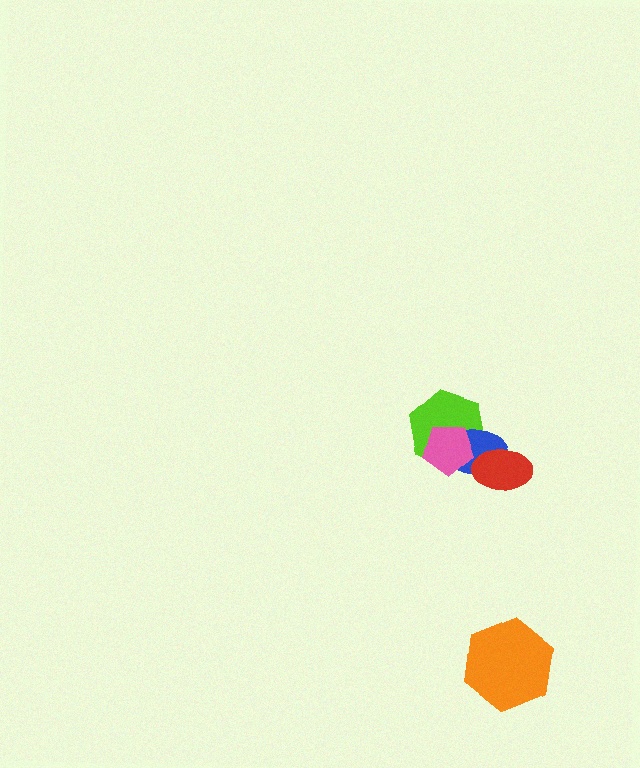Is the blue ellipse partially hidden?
Yes, it is partially covered by another shape.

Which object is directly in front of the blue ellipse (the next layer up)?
The red ellipse is directly in front of the blue ellipse.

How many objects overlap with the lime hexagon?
2 objects overlap with the lime hexagon.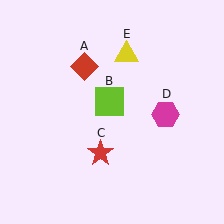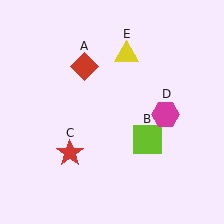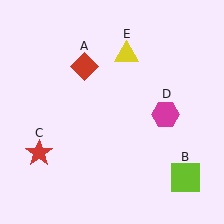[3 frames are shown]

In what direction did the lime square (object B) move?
The lime square (object B) moved down and to the right.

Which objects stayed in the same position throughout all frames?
Red diamond (object A) and magenta hexagon (object D) and yellow triangle (object E) remained stationary.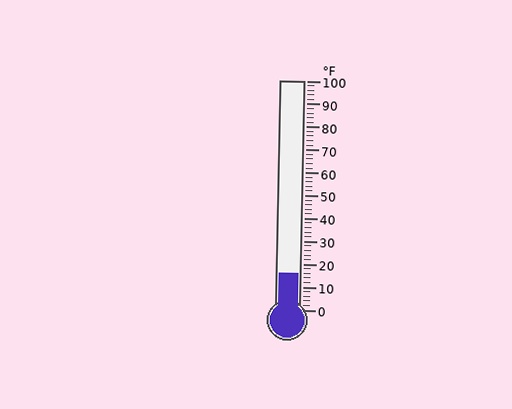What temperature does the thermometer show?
The thermometer shows approximately 16°F.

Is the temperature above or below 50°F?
The temperature is below 50°F.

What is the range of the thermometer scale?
The thermometer scale ranges from 0°F to 100°F.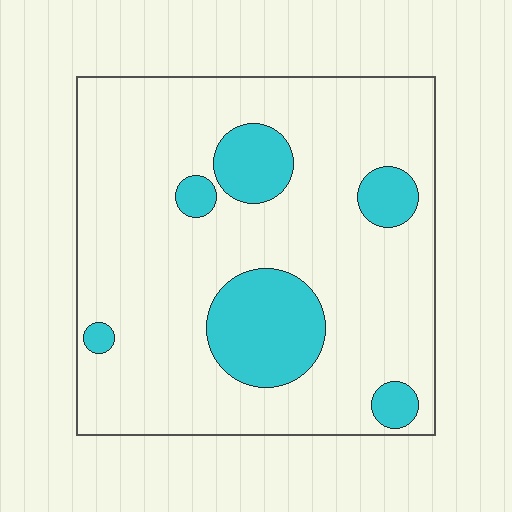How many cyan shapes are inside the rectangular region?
6.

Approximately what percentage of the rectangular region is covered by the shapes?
Approximately 20%.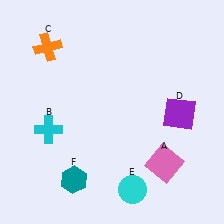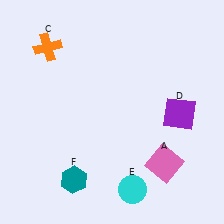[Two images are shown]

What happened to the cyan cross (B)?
The cyan cross (B) was removed in Image 2. It was in the bottom-left area of Image 1.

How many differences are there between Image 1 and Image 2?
There is 1 difference between the two images.